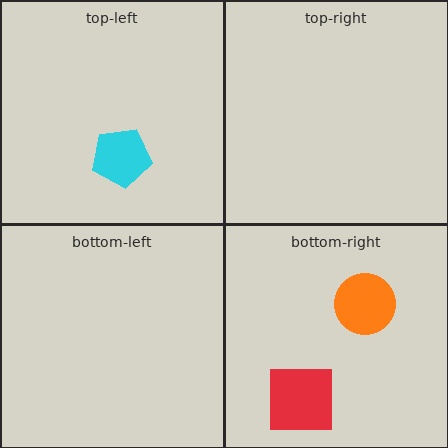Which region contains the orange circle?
The bottom-right region.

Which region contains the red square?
The bottom-right region.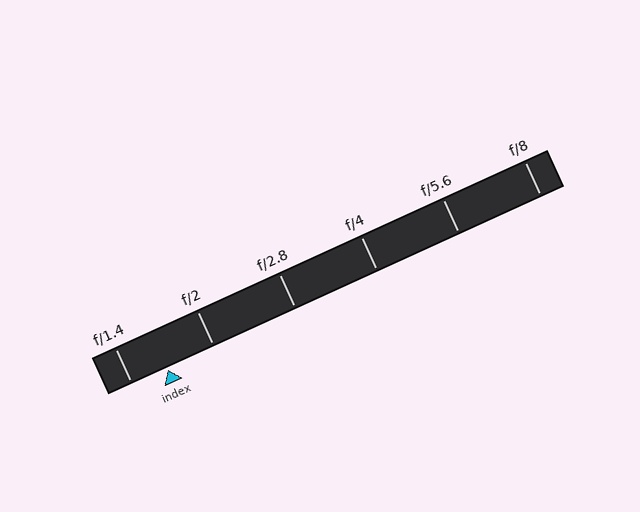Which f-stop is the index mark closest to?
The index mark is closest to f/1.4.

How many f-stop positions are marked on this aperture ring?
There are 6 f-stop positions marked.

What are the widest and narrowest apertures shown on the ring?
The widest aperture shown is f/1.4 and the narrowest is f/8.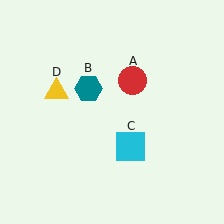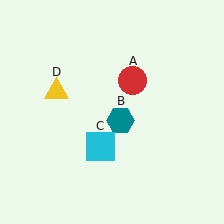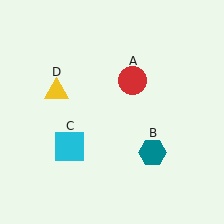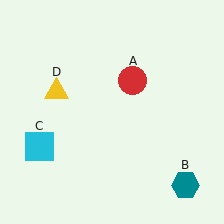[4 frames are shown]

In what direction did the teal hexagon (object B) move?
The teal hexagon (object B) moved down and to the right.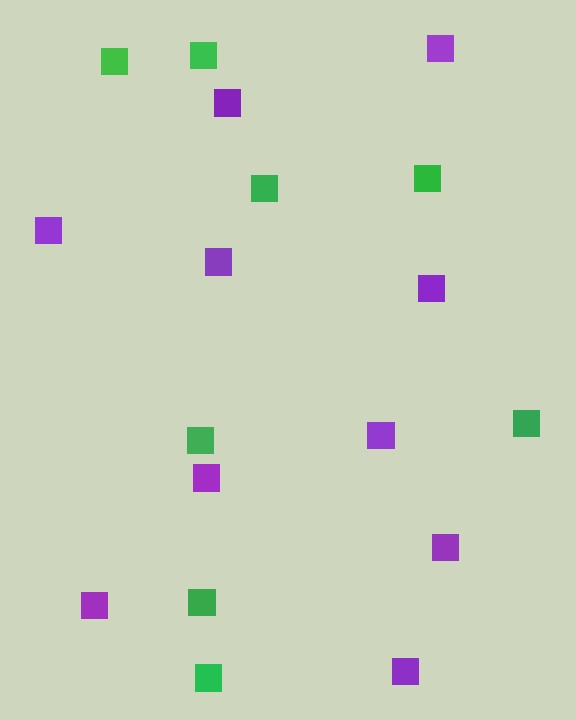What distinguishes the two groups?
There are 2 groups: one group of green squares (8) and one group of purple squares (10).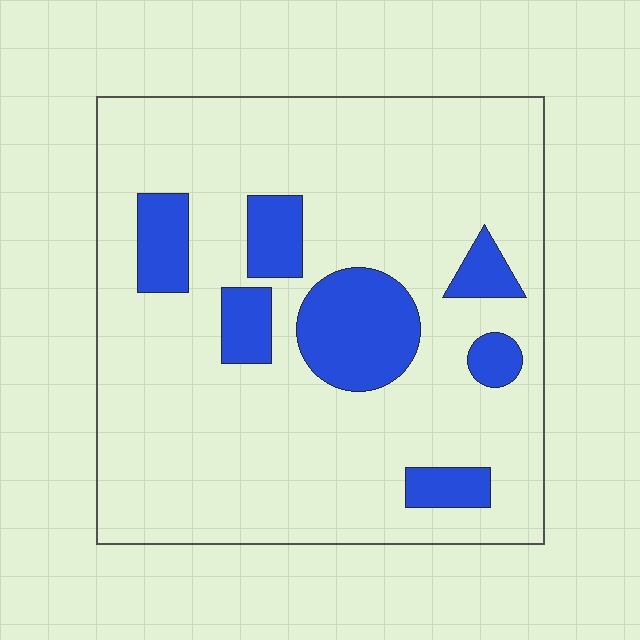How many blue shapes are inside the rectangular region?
7.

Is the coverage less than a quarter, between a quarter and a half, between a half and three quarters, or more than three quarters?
Less than a quarter.